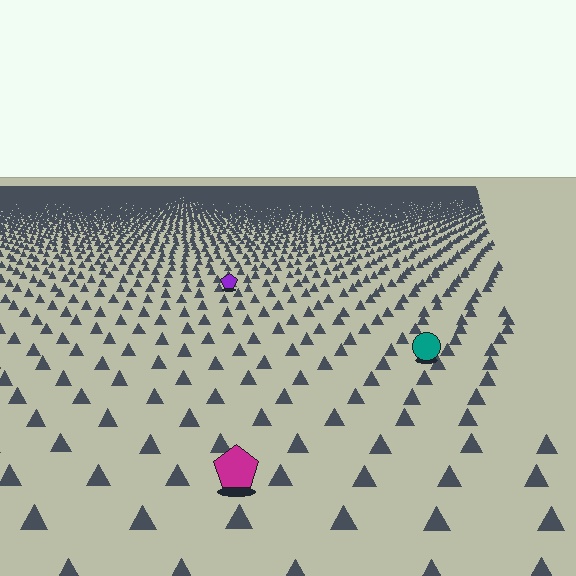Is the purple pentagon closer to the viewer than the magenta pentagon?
No. The magenta pentagon is closer — you can tell from the texture gradient: the ground texture is coarser near it.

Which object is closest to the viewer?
The magenta pentagon is closest. The texture marks near it are larger and more spread out.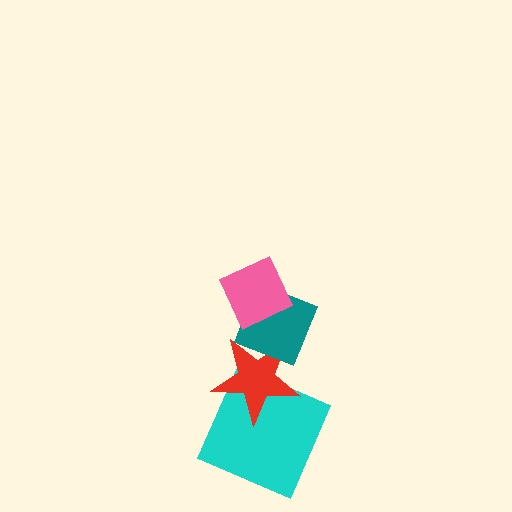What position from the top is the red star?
The red star is 3rd from the top.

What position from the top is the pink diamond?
The pink diamond is 1st from the top.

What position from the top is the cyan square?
The cyan square is 4th from the top.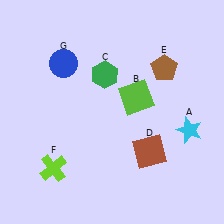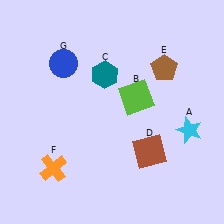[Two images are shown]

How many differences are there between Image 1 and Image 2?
There are 2 differences between the two images.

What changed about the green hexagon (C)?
In Image 1, C is green. In Image 2, it changed to teal.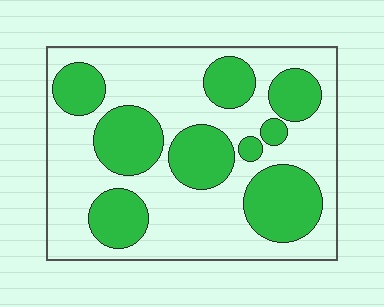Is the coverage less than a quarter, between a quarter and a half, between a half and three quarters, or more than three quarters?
Between a quarter and a half.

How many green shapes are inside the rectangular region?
9.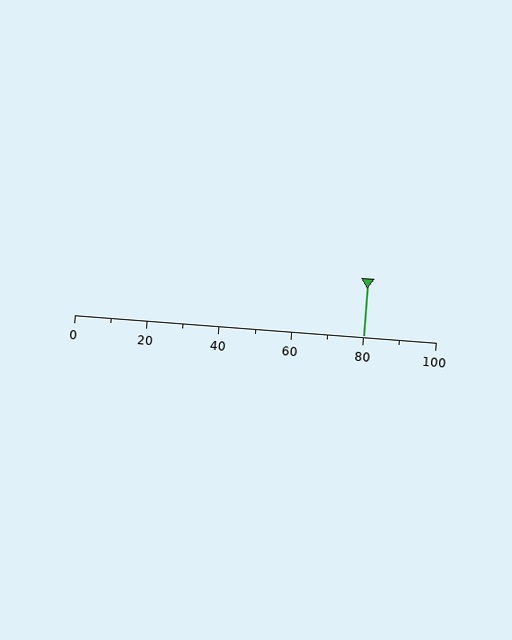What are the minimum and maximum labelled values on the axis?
The axis runs from 0 to 100.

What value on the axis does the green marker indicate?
The marker indicates approximately 80.